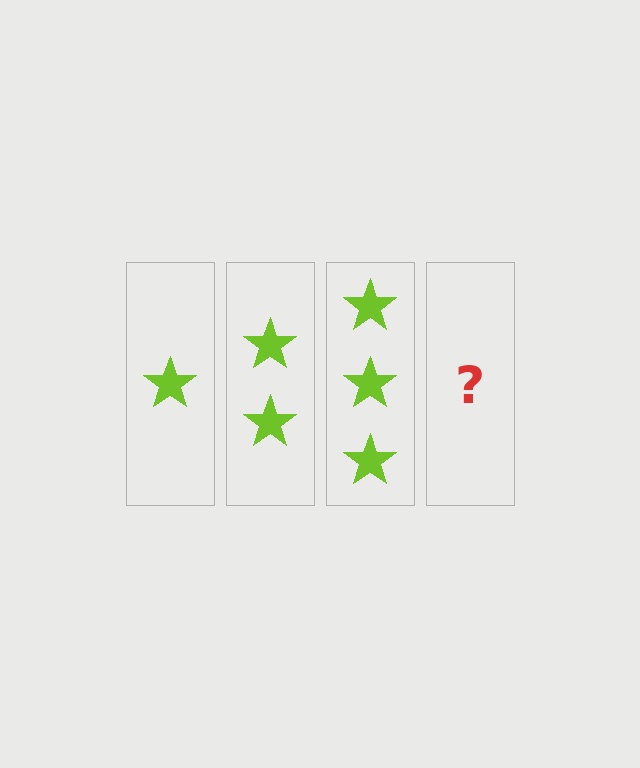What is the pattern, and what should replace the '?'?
The pattern is that each step adds one more star. The '?' should be 4 stars.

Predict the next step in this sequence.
The next step is 4 stars.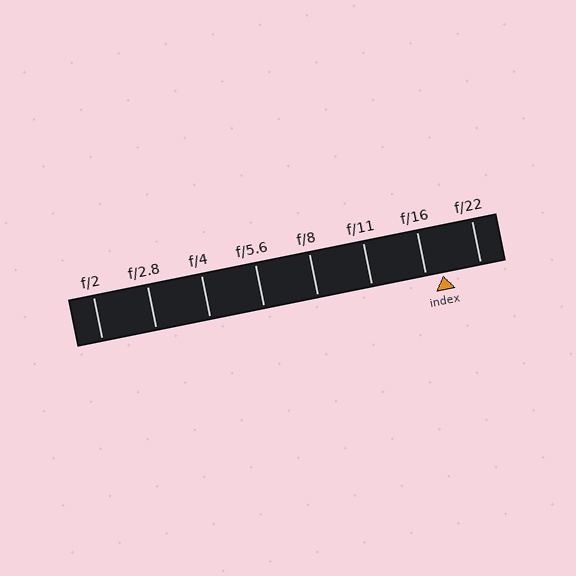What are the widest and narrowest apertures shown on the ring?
The widest aperture shown is f/2 and the narrowest is f/22.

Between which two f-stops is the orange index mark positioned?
The index mark is between f/16 and f/22.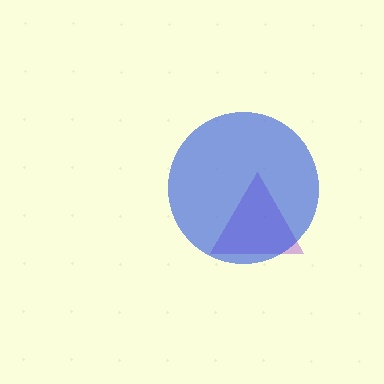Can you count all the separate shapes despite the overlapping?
Yes, there are 2 separate shapes.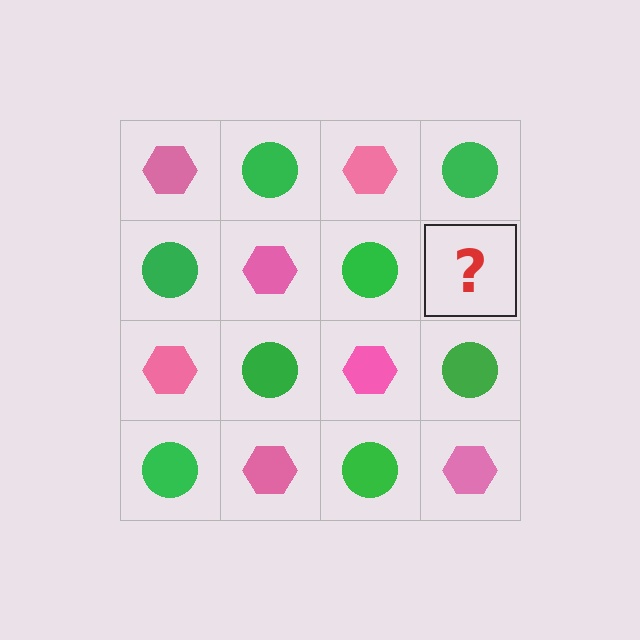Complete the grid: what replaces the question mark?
The question mark should be replaced with a pink hexagon.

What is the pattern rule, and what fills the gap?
The rule is that it alternates pink hexagon and green circle in a checkerboard pattern. The gap should be filled with a pink hexagon.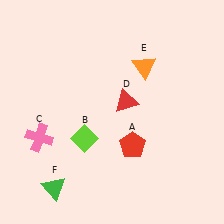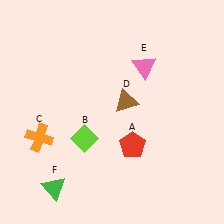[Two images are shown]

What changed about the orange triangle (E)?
In Image 1, E is orange. In Image 2, it changed to pink.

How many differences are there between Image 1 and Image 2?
There are 3 differences between the two images.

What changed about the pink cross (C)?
In Image 1, C is pink. In Image 2, it changed to orange.